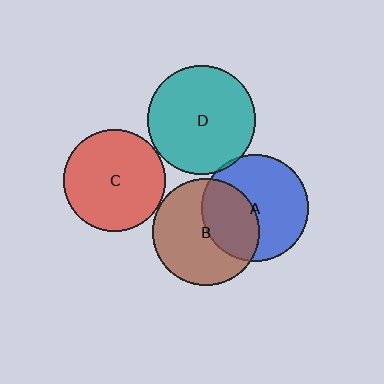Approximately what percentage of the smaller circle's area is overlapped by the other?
Approximately 40%.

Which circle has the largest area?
Circle D (teal).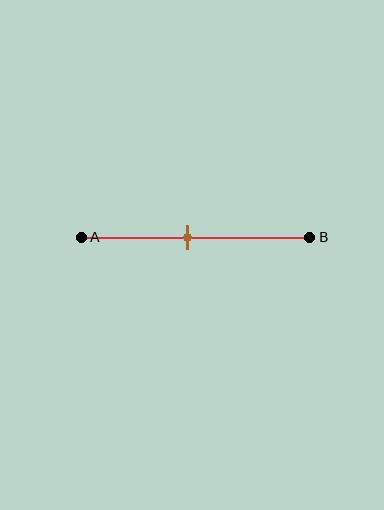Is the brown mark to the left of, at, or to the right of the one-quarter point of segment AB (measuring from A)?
The brown mark is to the right of the one-quarter point of segment AB.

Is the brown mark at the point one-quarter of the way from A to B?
No, the mark is at about 45% from A, not at the 25% one-quarter point.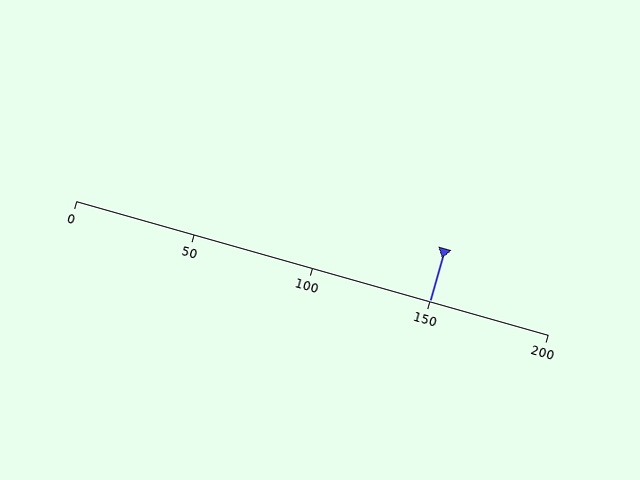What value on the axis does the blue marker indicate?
The marker indicates approximately 150.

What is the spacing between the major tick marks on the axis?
The major ticks are spaced 50 apart.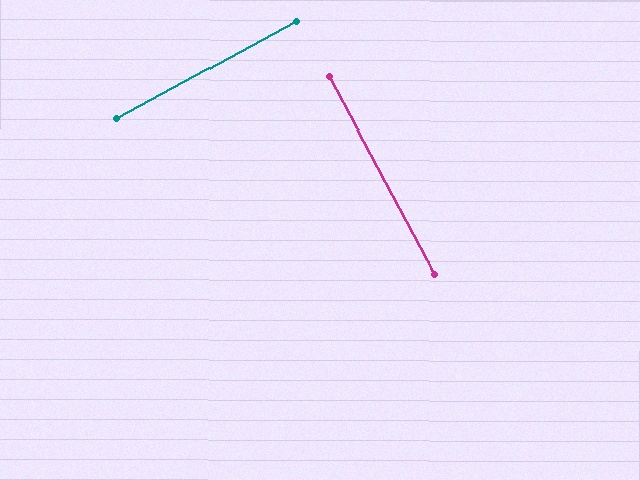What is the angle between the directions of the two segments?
Approximately 90 degrees.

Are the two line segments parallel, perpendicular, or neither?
Perpendicular — they meet at approximately 90°.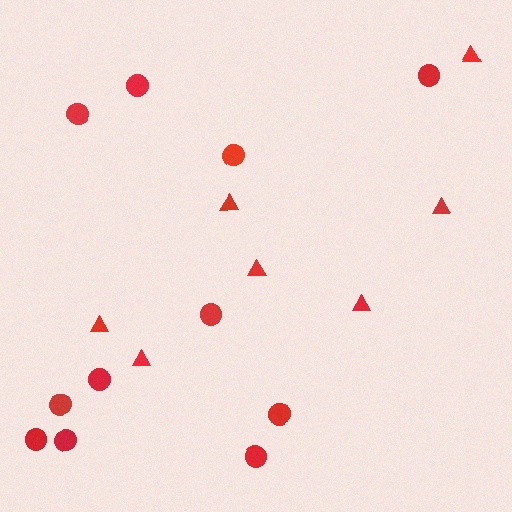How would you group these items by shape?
There are 2 groups: one group of triangles (7) and one group of circles (11).